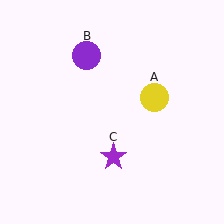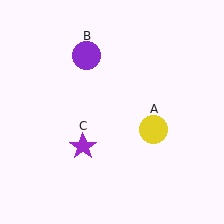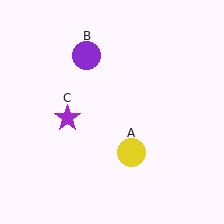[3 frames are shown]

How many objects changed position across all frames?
2 objects changed position: yellow circle (object A), purple star (object C).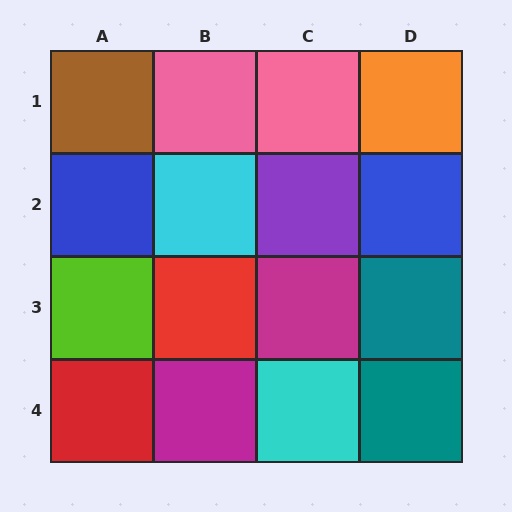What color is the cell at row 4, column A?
Red.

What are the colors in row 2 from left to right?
Blue, cyan, purple, blue.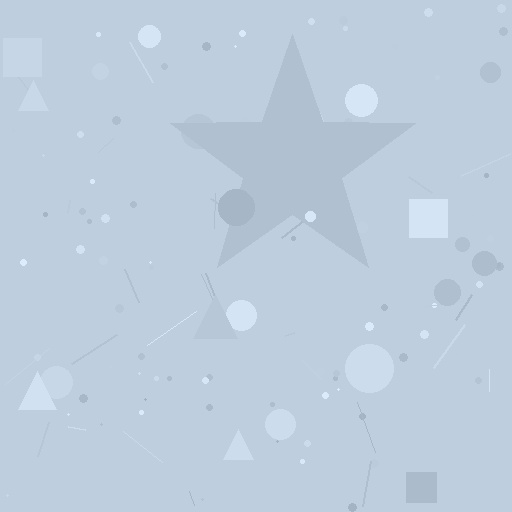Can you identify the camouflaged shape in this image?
The camouflaged shape is a star.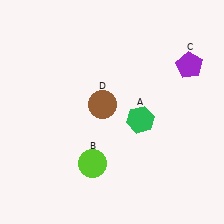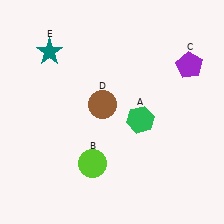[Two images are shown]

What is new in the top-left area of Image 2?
A teal star (E) was added in the top-left area of Image 2.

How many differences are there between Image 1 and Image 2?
There is 1 difference between the two images.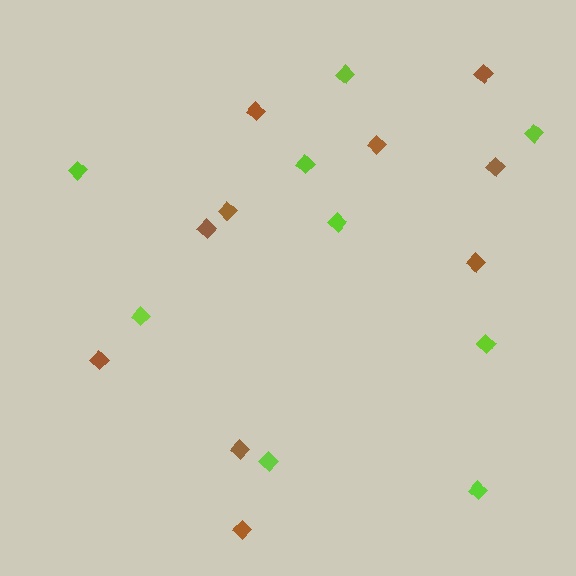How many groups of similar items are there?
There are 2 groups: one group of brown diamonds (10) and one group of lime diamonds (9).